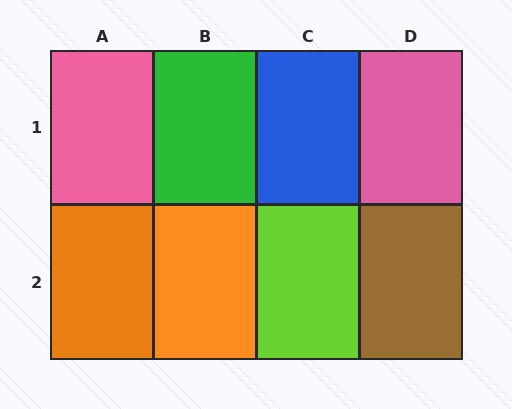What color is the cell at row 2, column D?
Brown.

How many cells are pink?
2 cells are pink.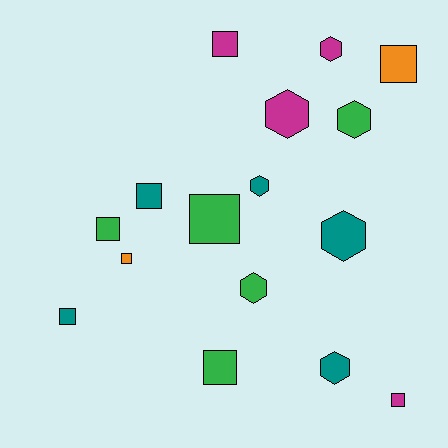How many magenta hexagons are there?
There are 2 magenta hexagons.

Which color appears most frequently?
Teal, with 5 objects.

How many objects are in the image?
There are 16 objects.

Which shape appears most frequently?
Square, with 9 objects.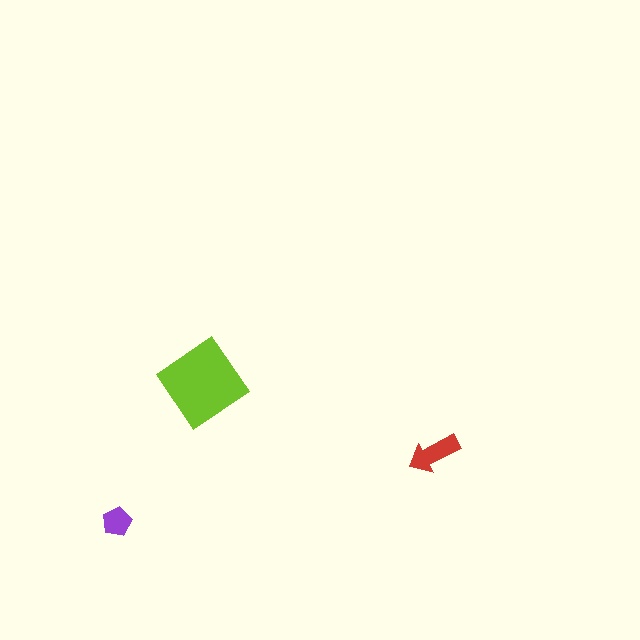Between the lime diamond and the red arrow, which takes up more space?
The lime diamond.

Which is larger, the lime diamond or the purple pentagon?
The lime diamond.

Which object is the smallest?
The purple pentagon.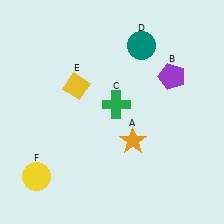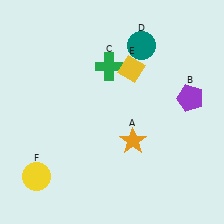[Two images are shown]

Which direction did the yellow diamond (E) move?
The yellow diamond (E) moved right.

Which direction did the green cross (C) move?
The green cross (C) moved up.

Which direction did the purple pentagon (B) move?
The purple pentagon (B) moved down.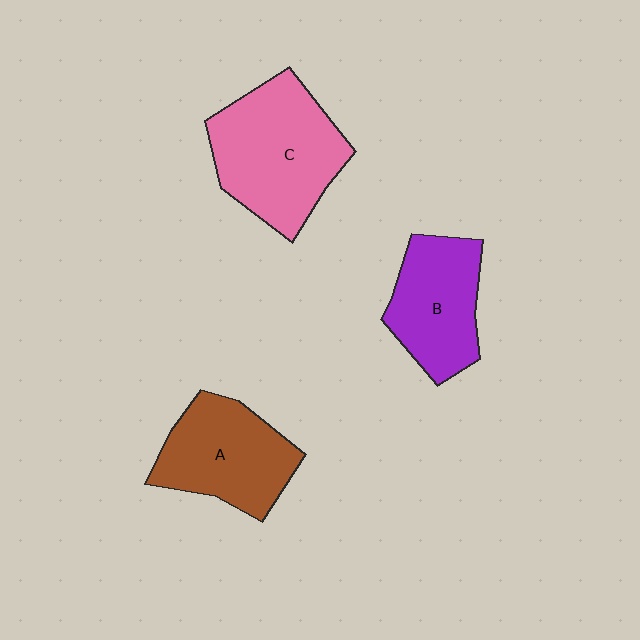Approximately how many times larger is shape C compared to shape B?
Approximately 1.4 times.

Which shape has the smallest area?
Shape B (purple).